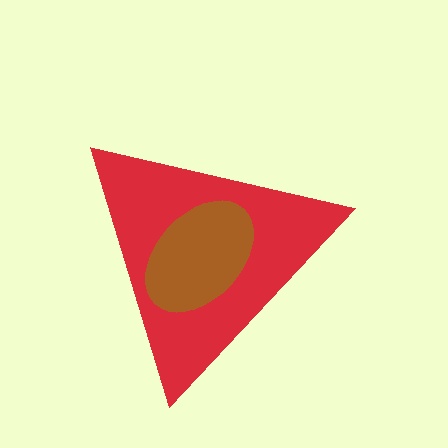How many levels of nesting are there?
2.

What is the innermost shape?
The brown ellipse.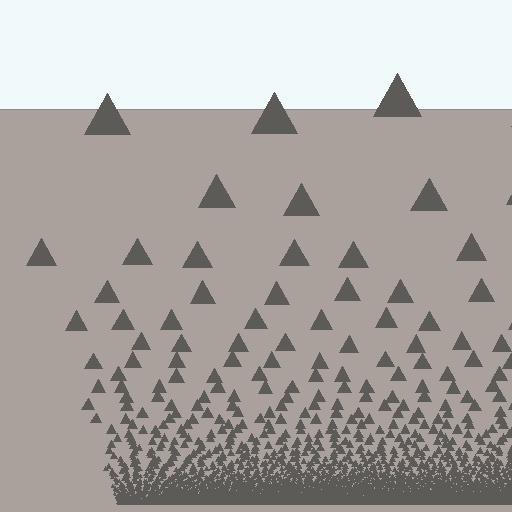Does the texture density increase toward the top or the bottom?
Density increases toward the bottom.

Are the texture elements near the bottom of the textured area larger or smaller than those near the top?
Smaller. The gradient is inverted — elements near the bottom are smaller and denser.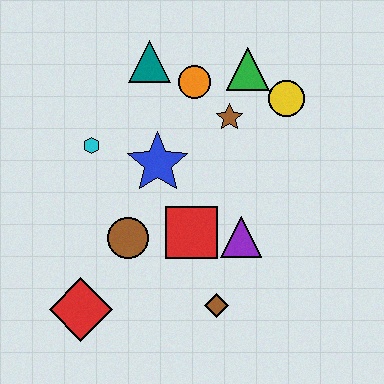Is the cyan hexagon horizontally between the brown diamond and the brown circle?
No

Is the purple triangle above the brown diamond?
Yes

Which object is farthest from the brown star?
The red diamond is farthest from the brown star.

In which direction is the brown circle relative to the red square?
The brown circle is to the left of the red square.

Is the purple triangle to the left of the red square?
No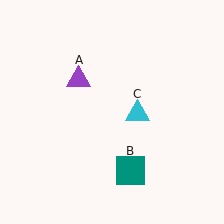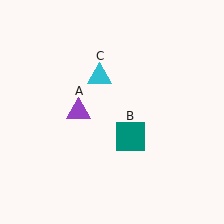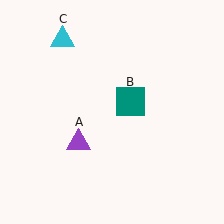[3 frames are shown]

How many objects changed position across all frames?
3 objects changed position: purple triangle (object A), teal square (object B), cyan triangle (object C).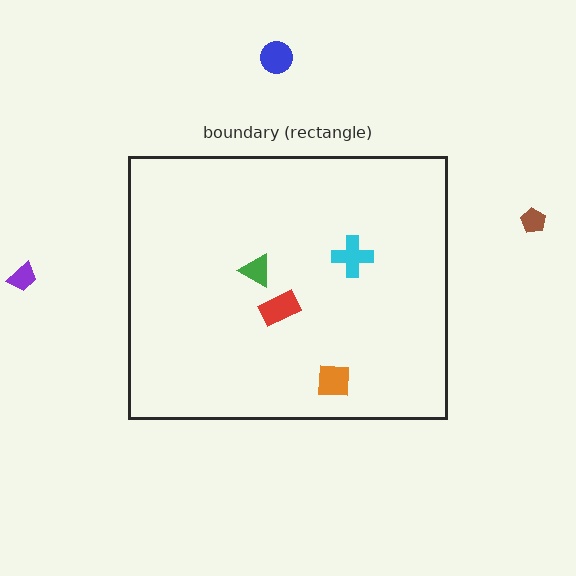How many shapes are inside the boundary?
4 inside, 3 outside.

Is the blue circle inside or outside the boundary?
Outside.